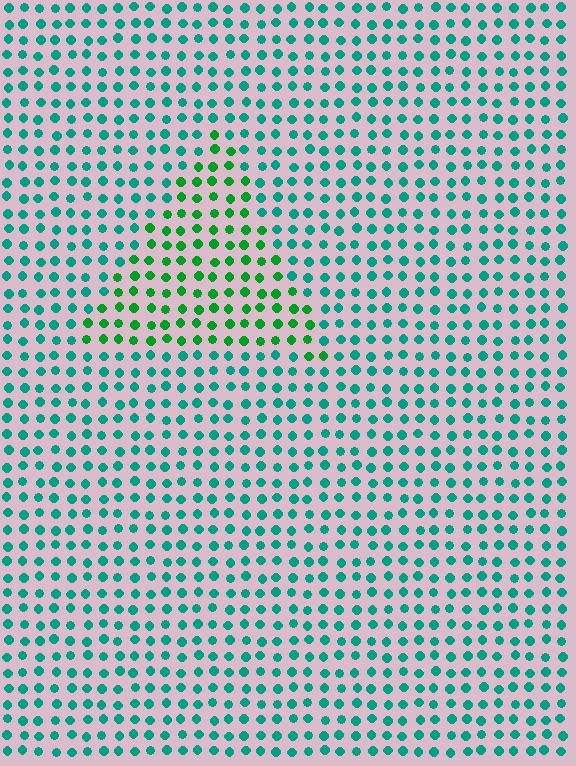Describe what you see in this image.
The image is filled with small teal elements in a uniform arrangement. A triangle-shaped region is visible where the elements are tinted to a slightly different hue, forming a subtle color boundary.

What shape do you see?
I see a triangle.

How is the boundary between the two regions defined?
The boundary is defined purely by a slight shift in hue (about 37 degrees). Spacing, size, and orientation are identical on both sides.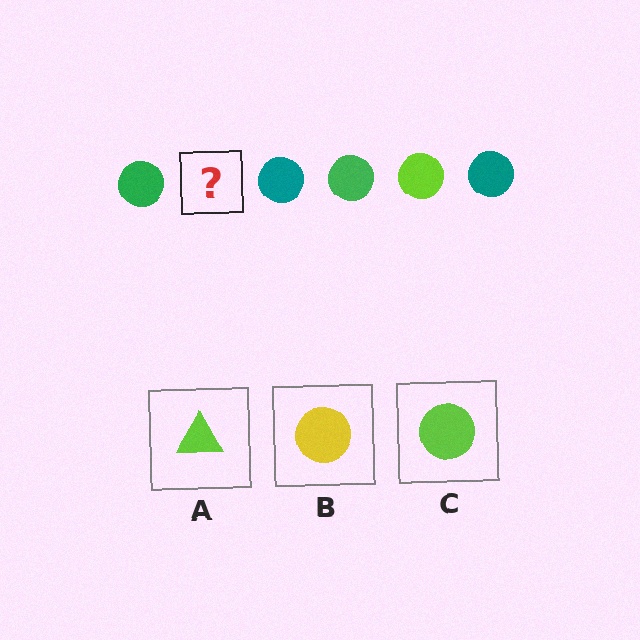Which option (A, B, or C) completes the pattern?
C.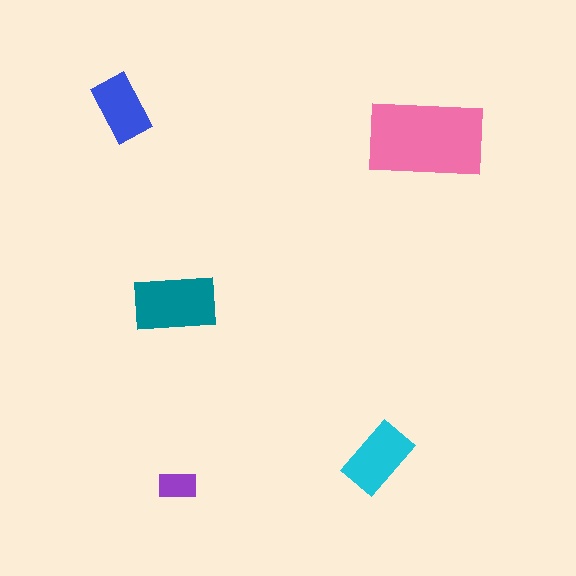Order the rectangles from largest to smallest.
the pink one, the teal one, the cyan one, the blue one, the purple one.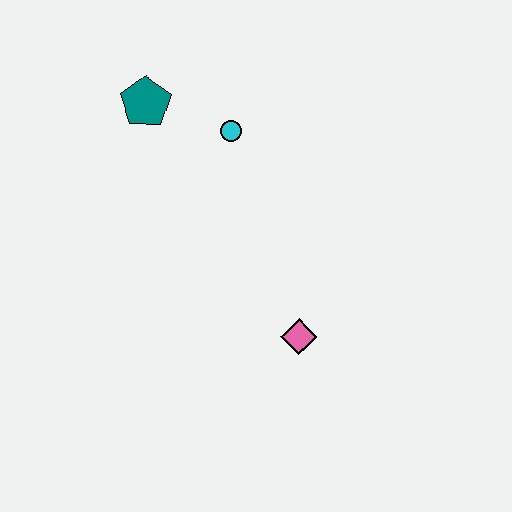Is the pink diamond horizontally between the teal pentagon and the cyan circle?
No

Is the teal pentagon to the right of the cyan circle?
No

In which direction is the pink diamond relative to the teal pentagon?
The pink diamond is below the teal pentagon.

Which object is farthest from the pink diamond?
The teal pentagon is farthest from the pink diamond.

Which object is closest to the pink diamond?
The cyan circle is closest to the pink diamond.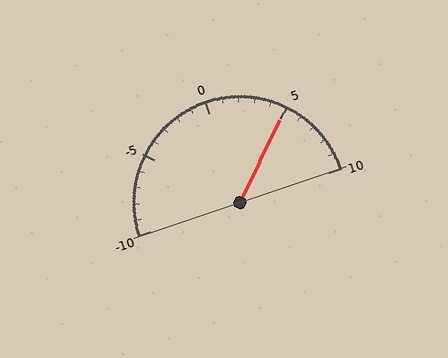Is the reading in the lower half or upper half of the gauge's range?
The reading is in the upper half of the range (-10 to 10).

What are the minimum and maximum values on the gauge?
The gauge ranges from -10 to 10.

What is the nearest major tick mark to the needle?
The nearest major tick mark is 5.